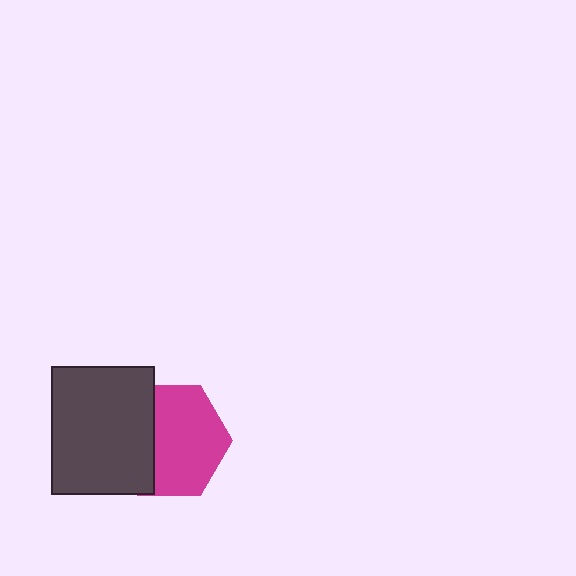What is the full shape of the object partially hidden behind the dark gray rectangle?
The partially hidden object is a magenta hexagon.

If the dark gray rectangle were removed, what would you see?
You would see the complete magenta hexagon.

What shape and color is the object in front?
The object in front is a dark gray rectangle.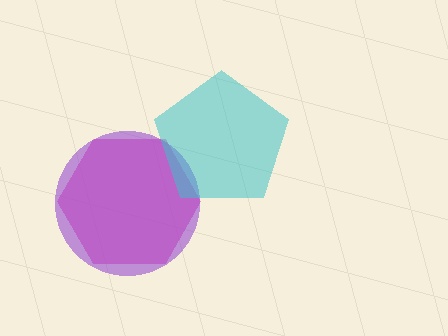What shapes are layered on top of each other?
The layered shapes are: a pink hexagon, a purple circle, a cyan pentagon.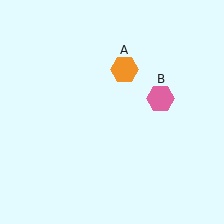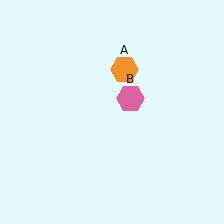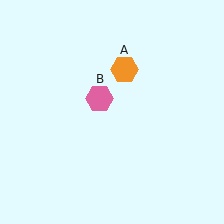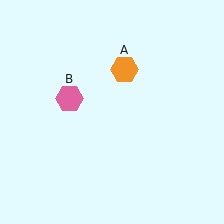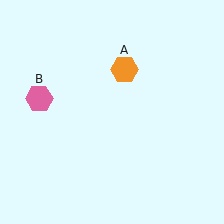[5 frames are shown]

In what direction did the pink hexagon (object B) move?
The pink hexagon (object B) moved left.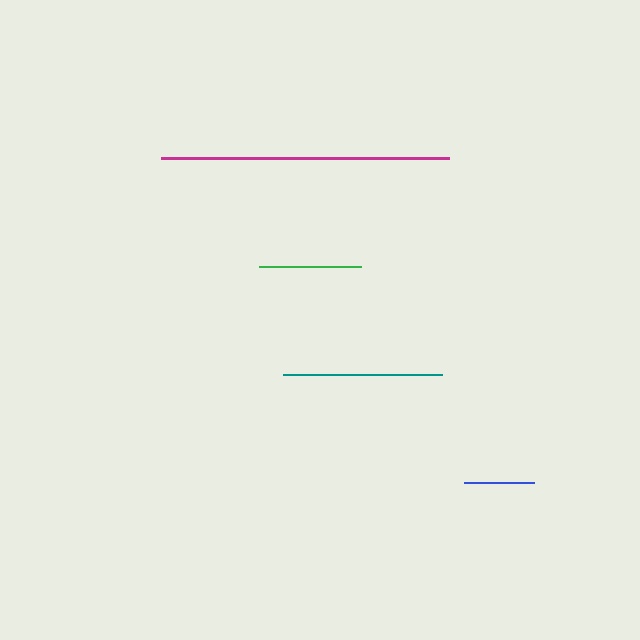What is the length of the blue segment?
The blue segment is approximately 70 pixels long.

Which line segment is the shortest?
The blue line is the shortest at approximately 70 pixels.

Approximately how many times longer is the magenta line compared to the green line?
The magenta line is approximately 2.8 times the length of the green line.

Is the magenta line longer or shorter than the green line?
The magenta line is longer than the green line.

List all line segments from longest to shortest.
From longest to shortest: magenta, teal, green, blue.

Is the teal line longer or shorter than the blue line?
The teal line is longer than the blue line.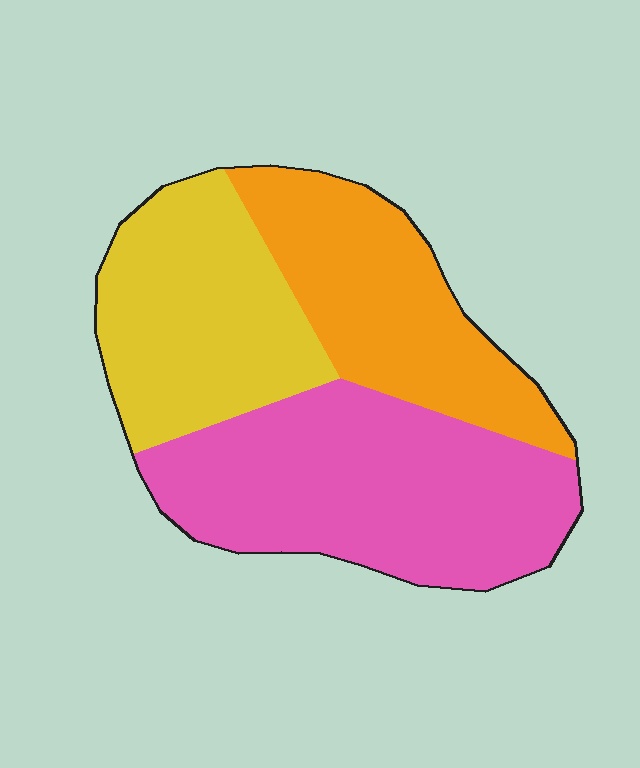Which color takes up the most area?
Pink, at roughly 40%.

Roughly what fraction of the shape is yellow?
Yellow takes up about one third (1/3) of the shape.